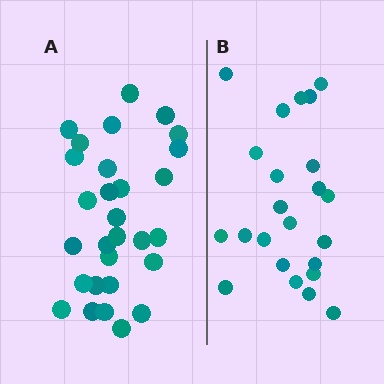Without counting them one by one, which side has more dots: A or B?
Region A (the left region) has more dots.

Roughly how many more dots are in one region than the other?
Region A has about 6 more dots than region B.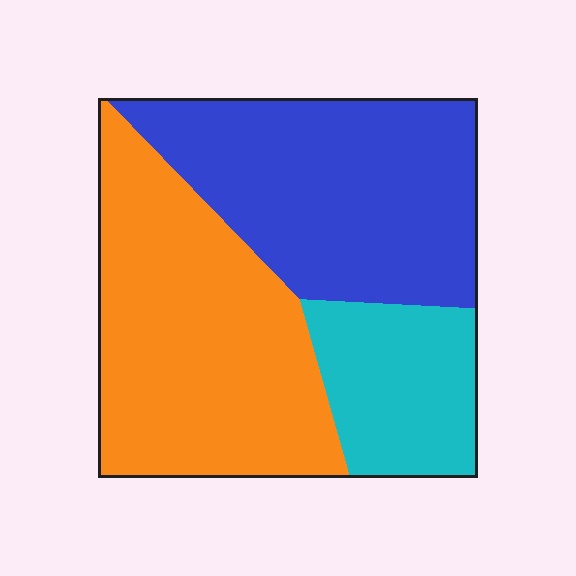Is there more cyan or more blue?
Blue.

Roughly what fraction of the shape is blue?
Blue covers roughly 40% of the shape.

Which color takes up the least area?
Cyan, at roughly 20%.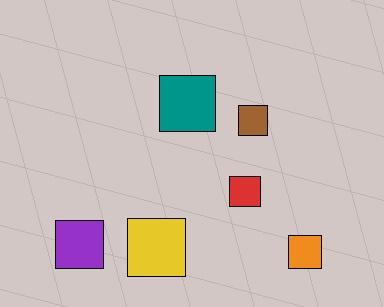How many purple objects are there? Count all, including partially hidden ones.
There is 1 purple object.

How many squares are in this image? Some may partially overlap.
There are 6 squares.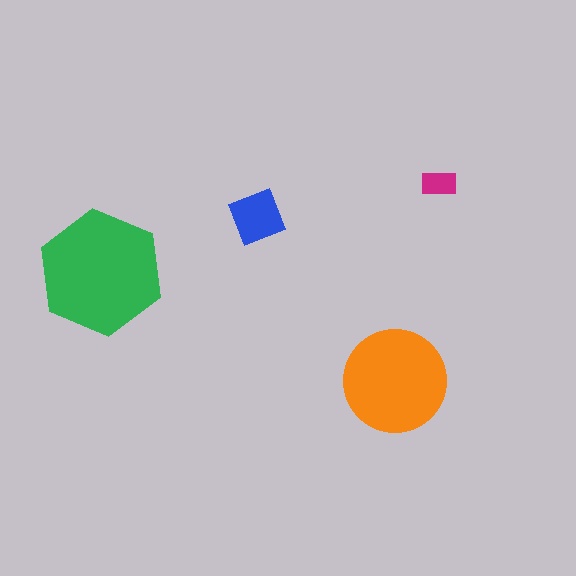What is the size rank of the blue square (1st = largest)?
3rd.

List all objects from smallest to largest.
The magenta rectangle, the blue square, the orange circle, the green hexagon.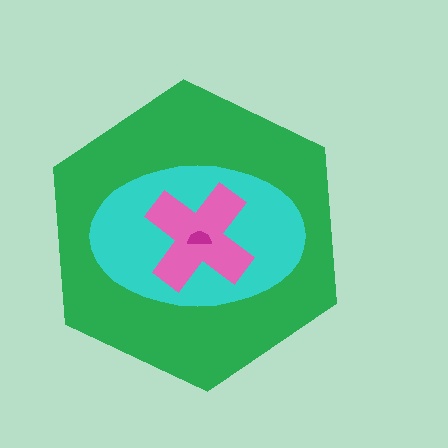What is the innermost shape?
The magenta semicircle.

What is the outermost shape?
The green hexagon.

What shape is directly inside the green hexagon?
The cyan ellipse.